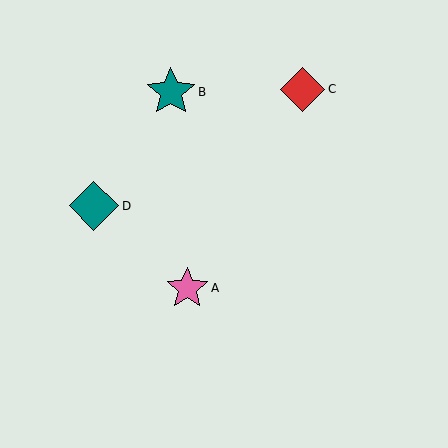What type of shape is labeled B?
Shape B is a teal star.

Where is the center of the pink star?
The center of the pink star is at (187, 288).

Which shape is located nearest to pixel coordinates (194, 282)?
The pink star (labeled A) at (187, 288) is nearest to that location.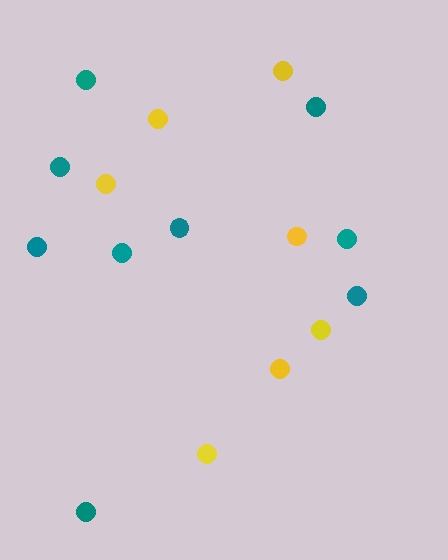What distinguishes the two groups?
There are 2 groups: one group of teal circles (9) and one group of yellow circles (7).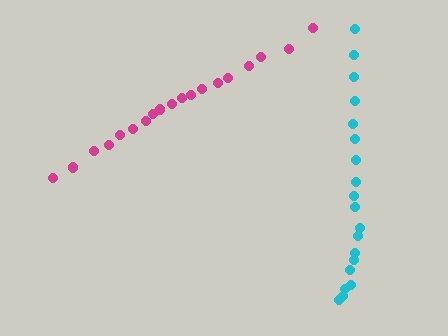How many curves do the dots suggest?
There are 2 distinct paths.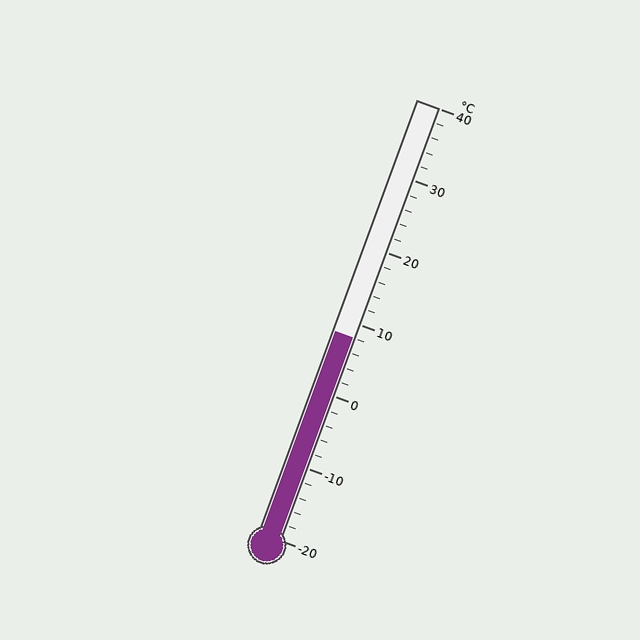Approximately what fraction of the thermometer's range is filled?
The thermometer is filled to approximately 45% of its range.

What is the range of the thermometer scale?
The thermometer scale ranges from -20°C to 40°C.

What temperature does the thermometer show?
The thermometer shows approximately 8°C.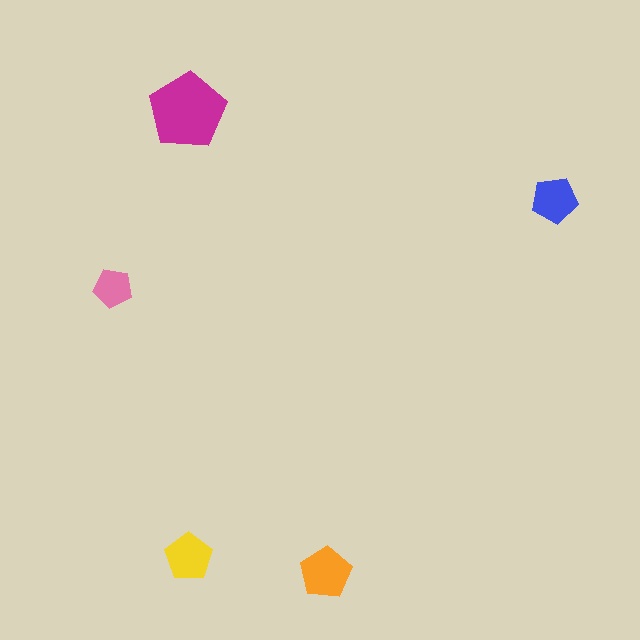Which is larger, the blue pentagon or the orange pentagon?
The orange one.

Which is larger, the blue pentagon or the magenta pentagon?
The magenta one.